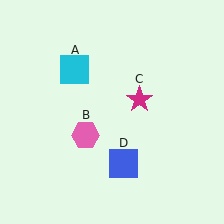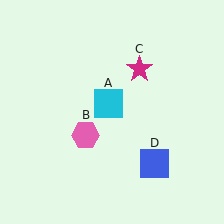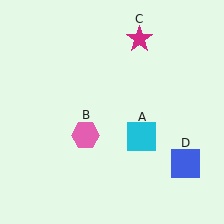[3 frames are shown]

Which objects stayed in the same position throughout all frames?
Pink hexagon (object B) remained stationary.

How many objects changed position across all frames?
3 objects changed position: cyan square (object A), magenta star (object C), blue square (object D).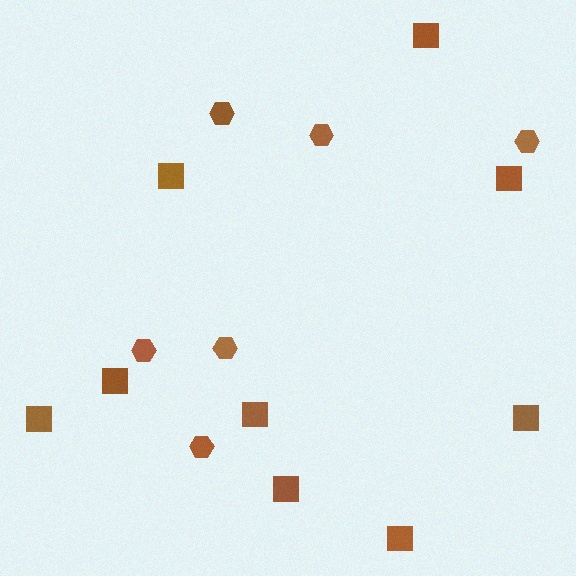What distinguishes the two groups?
There are 2 groups: one group of squares (9) and one group of hexagons (6).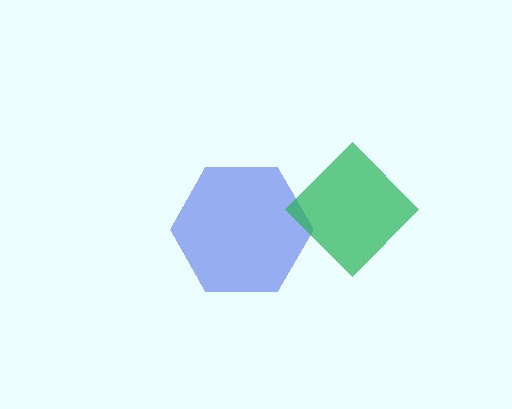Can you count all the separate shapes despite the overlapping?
Yes, there are 2 separate shapes.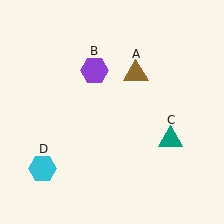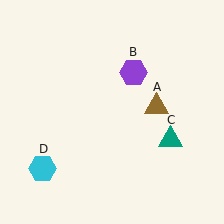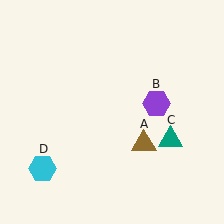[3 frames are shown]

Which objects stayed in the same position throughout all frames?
Teal triangle (object C) and cyan hexagon (object D) remained stationary.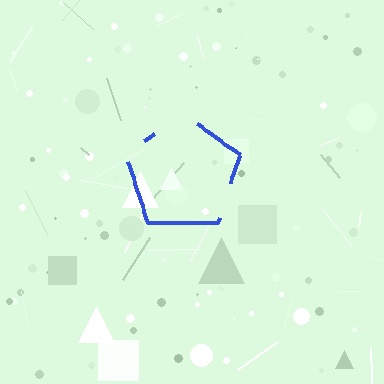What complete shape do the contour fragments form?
The contour fragments form a pentagon.